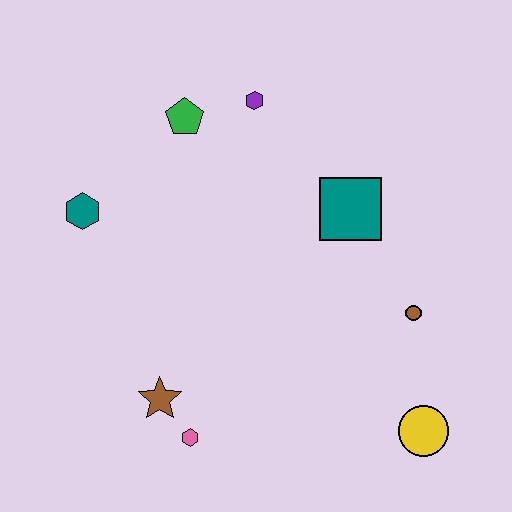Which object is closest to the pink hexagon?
The brown star is closest to the pink hexagon.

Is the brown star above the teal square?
No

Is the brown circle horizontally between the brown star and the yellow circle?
Yes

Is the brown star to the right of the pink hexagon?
No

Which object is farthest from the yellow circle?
The teal hexagon is farthest from the yellow circle.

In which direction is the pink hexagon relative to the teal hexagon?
The pink hexagon is below the teal hexagon.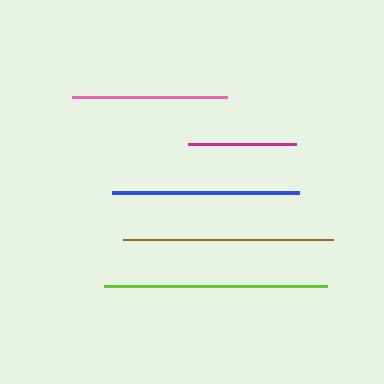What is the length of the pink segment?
The pink segment is approximately 154 pixels long.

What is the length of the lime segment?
The lime segment is approximately 223 pixels long.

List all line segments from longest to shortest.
From longest to shortest: lime, brown, blue, pink, magenta.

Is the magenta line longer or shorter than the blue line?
The blue line is longer than the magenta line.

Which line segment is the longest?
The lime line is the longest at approximately 223 pixels.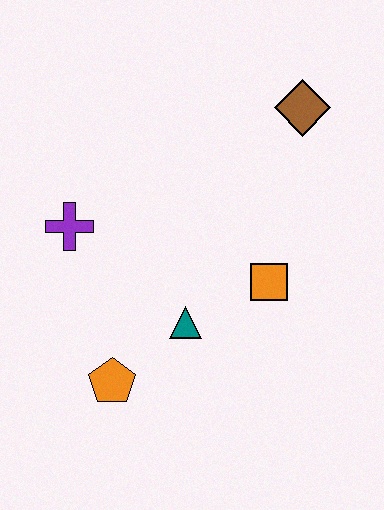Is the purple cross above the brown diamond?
No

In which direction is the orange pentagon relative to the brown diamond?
The orange pentagon is below the brown diamond.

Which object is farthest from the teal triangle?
The brown diamond is farthest from the teal triangle.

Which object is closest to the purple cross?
The teal triangle is closest to the purple cross.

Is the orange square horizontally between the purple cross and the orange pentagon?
No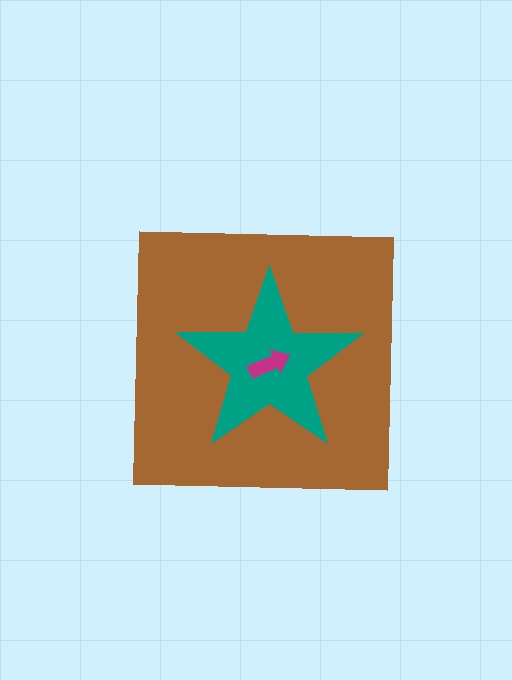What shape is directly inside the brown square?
The teal star.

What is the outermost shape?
The brown square.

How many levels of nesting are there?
3.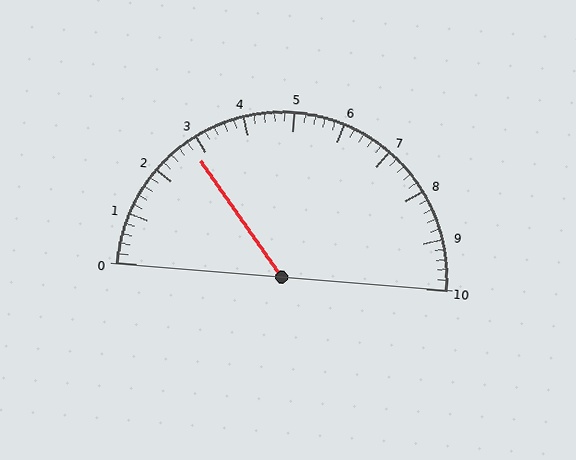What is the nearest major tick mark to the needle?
The nearest major tick mark is 3.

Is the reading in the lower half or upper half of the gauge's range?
The reading is in the lower half of the range (0 to 10).